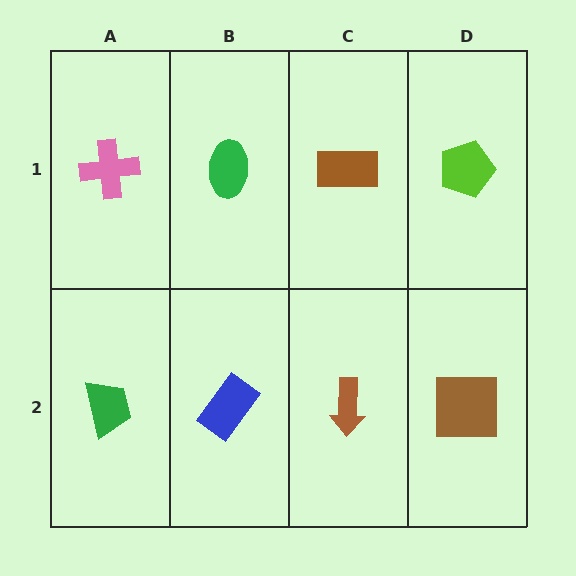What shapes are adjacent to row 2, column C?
A brown rectangle (row 1, column C), a blue rectangle (row 2, column B), a brown square (row 2, column D).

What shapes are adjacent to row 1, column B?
A blue rectangle (row 2, column B), a pink cross (row 1, column A), a brown rectangle (row 1, column C).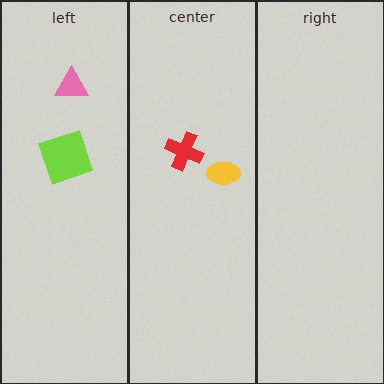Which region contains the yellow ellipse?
The center region.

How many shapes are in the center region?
2.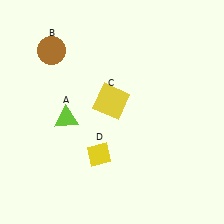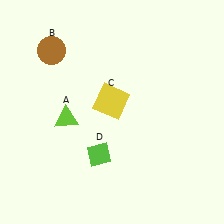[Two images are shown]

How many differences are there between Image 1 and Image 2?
There is 1 difference between the two images.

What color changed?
The diamond (D) changed from yellow in Image 1 to lime in Image 2.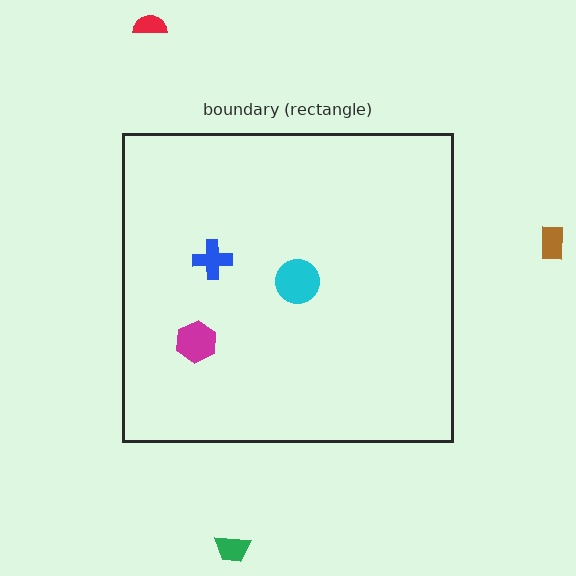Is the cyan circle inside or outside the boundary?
Inside.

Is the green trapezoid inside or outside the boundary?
Outside.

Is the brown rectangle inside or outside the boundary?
Outside.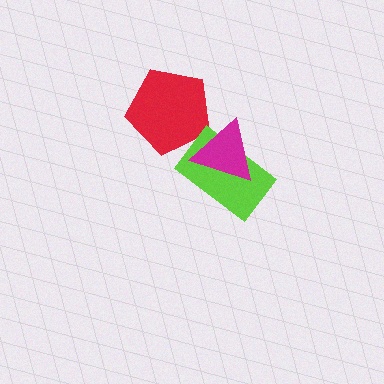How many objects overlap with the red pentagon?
1 object overlaps with the red pentagon.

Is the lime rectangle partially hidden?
Yes, it is partially covered by another shape.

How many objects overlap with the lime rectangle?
1 object overlaps with the lime rectangle.